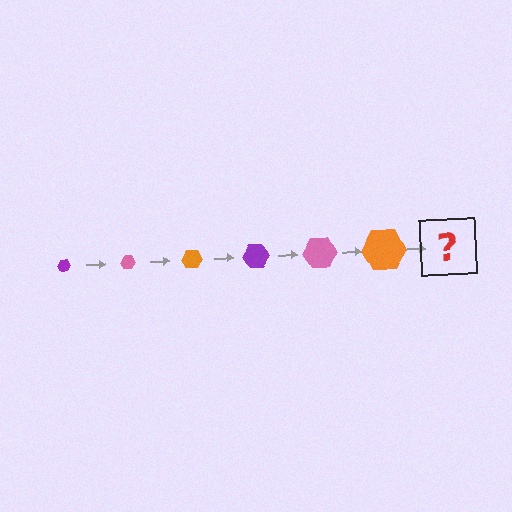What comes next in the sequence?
The next element should be a purple hexagon, larger than the previous one.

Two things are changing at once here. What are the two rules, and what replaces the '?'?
The two rules are that the hexagon grows larger each step and the color cycles through purple, pink, and orange. The '?' should be a purple hexagon, larger than the previous one.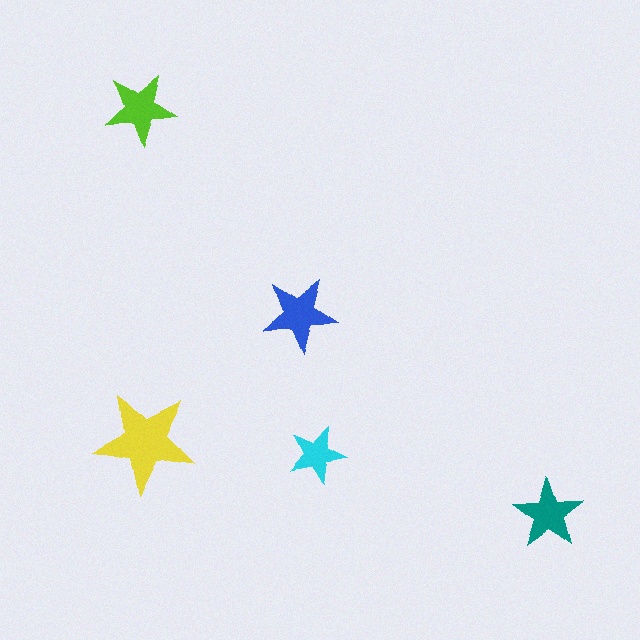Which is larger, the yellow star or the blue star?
The yellow one.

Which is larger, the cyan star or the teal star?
The teal one.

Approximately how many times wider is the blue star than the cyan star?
About 1.5 times wider.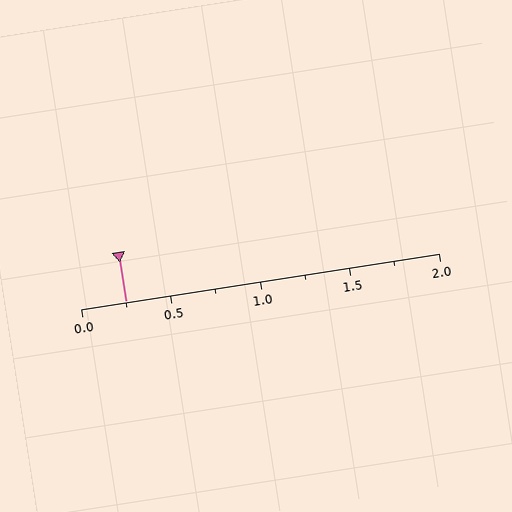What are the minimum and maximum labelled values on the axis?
The axis runs from 0.0 to 2.0.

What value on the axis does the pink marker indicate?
The marker indicates approximately 0.25.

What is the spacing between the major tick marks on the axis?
The major ticks are spaced 0.5 apart.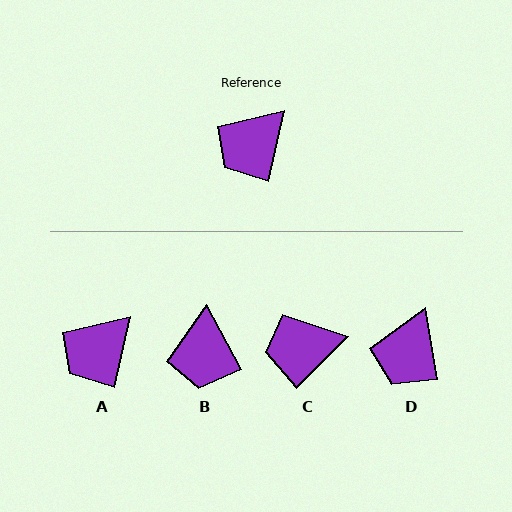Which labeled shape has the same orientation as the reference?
A.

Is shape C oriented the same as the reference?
No, it is off by about 33 degrees.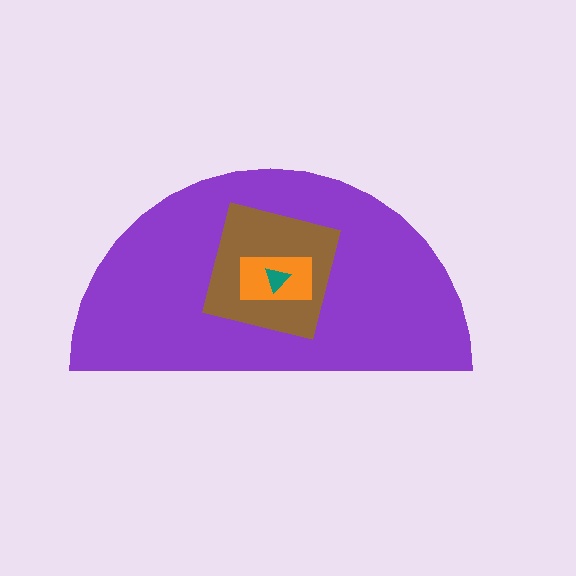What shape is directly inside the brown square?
The orange rectangle.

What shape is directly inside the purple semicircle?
The brown square.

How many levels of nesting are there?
4.